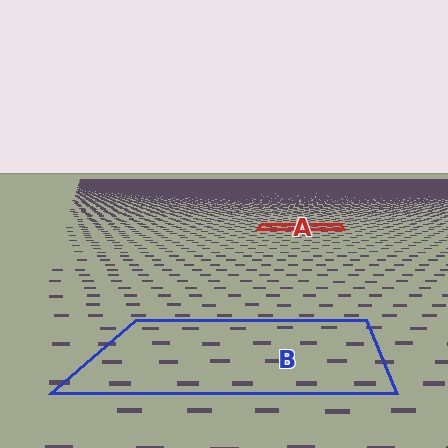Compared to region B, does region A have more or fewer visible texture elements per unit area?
Region A has more texture elements per unit area — they are packed more densely because it is farther away.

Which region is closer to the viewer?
Region B is closer. The texture elements there are larger and more spread out.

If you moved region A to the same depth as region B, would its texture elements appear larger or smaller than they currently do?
They would appear larger. At a closer depth, the same texture elements are projected at a bigger on-screen size.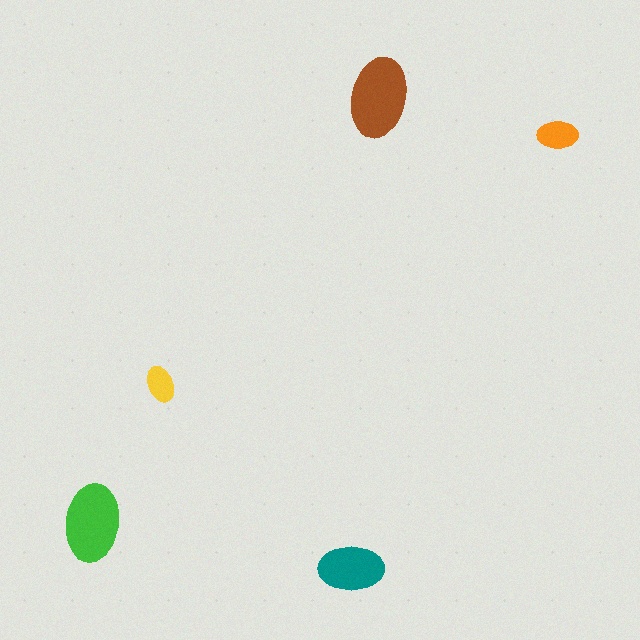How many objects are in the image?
There are 5 objects in the image.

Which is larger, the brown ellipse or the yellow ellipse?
The brown one.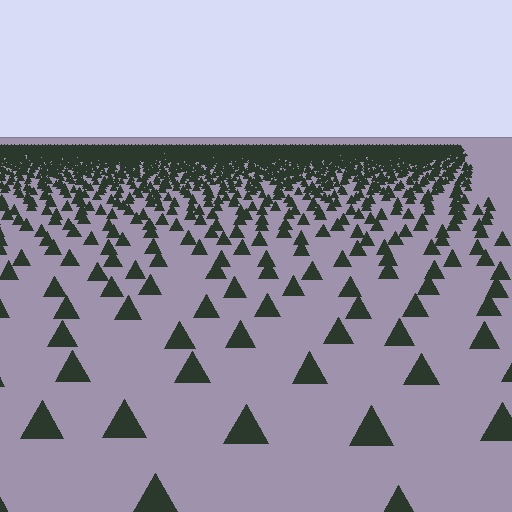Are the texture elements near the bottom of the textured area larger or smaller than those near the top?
Larger. Near the bottom, elements are closer to the viewer and appear at a bigger on-screen size.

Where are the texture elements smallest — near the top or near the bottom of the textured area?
Near the top.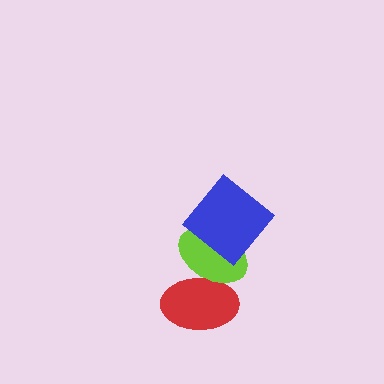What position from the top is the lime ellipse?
The lime ellipse is 2nd from the top.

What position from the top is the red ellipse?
The red ellipse is 3rd from the top.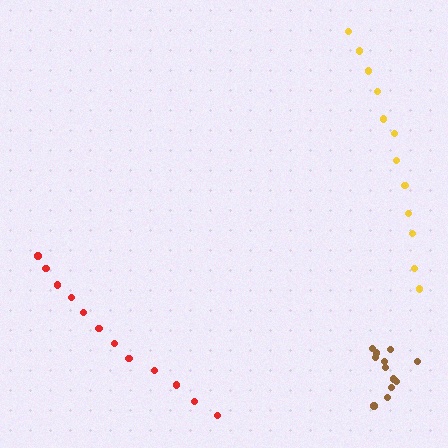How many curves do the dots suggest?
There are 3 distinct paths.